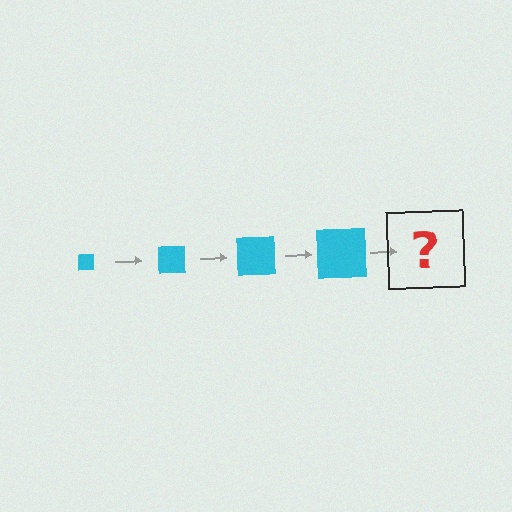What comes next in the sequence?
The next element should be a cyan square, larger than the previous one.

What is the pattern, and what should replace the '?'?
The pattern is that the square gets progressively larger each step. The '?' should be a cyan square, larger than the previous one.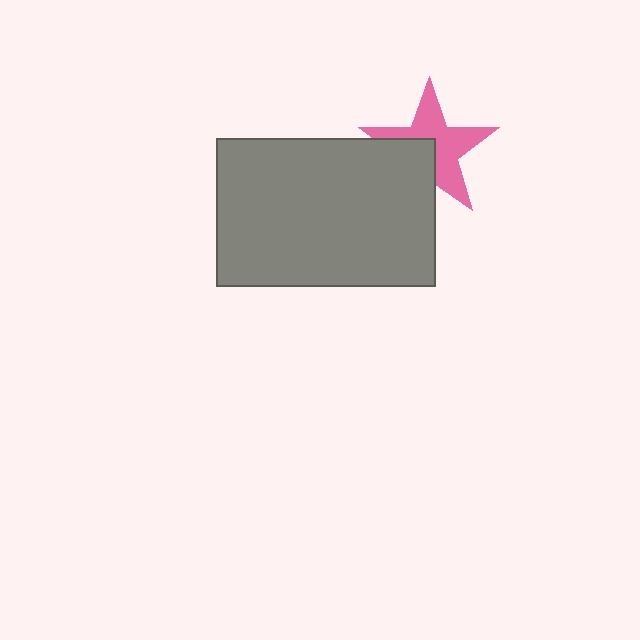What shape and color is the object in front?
The object in front is a gray rectangle.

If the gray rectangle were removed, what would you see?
You would see the complete pink star.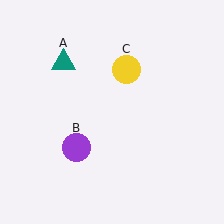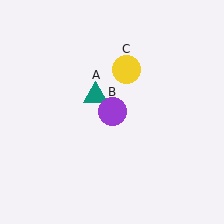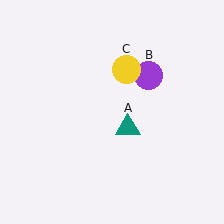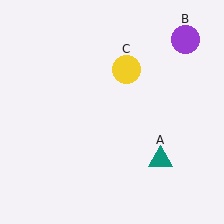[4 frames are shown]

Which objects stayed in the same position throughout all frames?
Yellow circle (object C) remained stationary.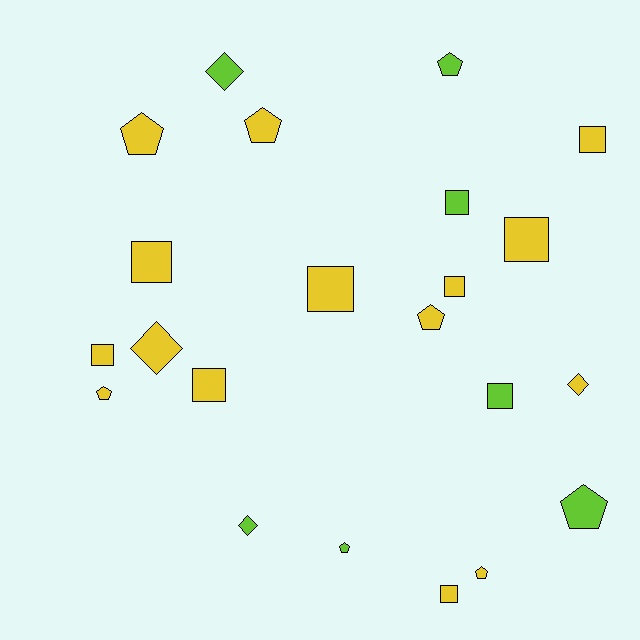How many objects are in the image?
There are 22 objects.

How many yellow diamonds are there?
There are 2 yellow diamonds.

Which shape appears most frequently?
Square, with 10 objects.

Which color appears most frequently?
Yellow, with 15 objects.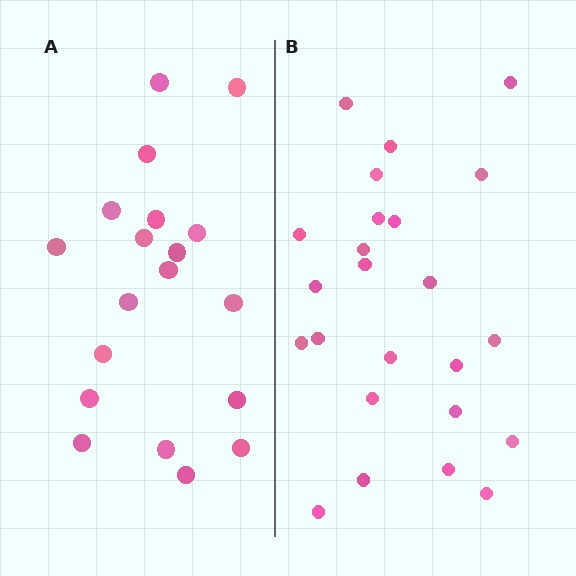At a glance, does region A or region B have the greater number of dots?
Region B (the right region) has more dots.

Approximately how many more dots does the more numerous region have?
Region B has about 5 more dots than region A.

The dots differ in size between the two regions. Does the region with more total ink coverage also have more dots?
No. Region A has more total ink coverage because its dots are larger, but region B actually contains more individual dots. Total area can be misleading — the number of items is what matters here.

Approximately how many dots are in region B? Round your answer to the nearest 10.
About 20 dots. (The exact count is 24, which rounds to 20.)